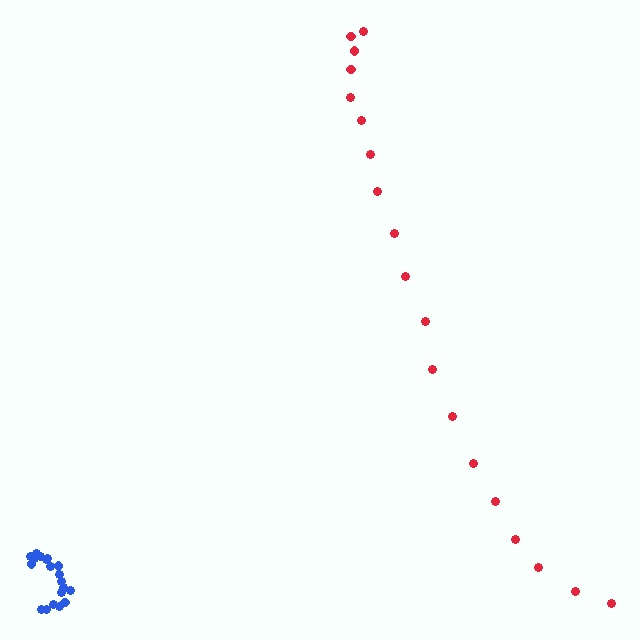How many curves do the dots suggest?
There are 2 distinct paths.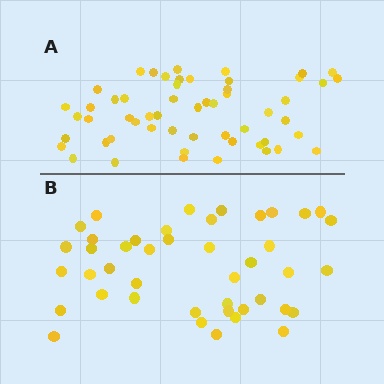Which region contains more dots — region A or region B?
Region A (the top region) has more dots.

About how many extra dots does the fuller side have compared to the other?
Region A has roughly 12 or so more dots than region B.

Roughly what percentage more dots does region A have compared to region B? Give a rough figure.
About 30% more.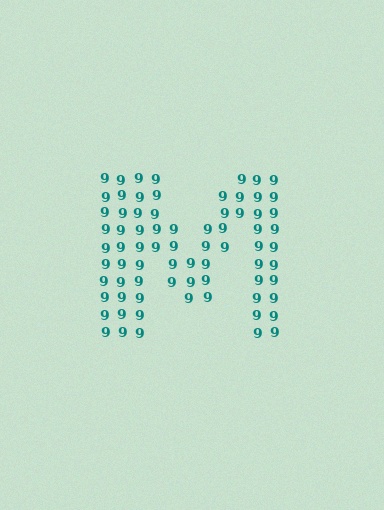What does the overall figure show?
The overall figure shows the letter M.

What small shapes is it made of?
It is made of small digit 9's.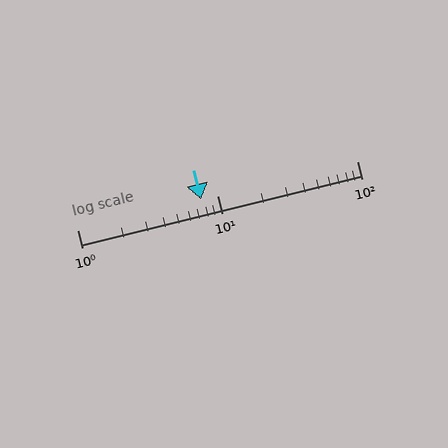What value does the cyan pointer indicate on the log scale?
The pointer indicates approximately 7.7.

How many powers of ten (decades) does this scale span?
The scale spans 2 decades, from 1 to 100.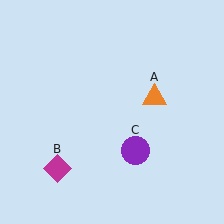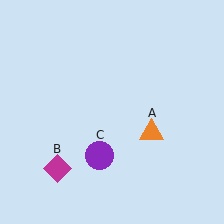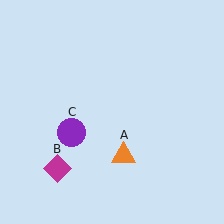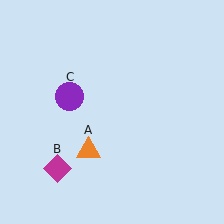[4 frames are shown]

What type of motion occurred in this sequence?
The orange triangle (object A), purple circle (object C) rotated clockwise around the center of the scene.